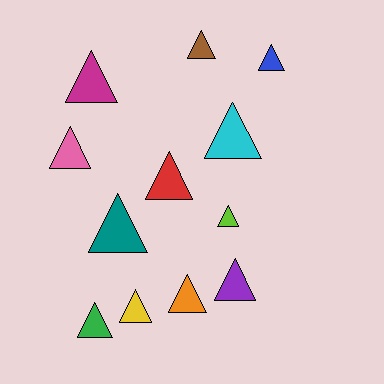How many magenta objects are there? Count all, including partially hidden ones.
There is 1 magenta object.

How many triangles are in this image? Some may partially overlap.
There are 12 triangles.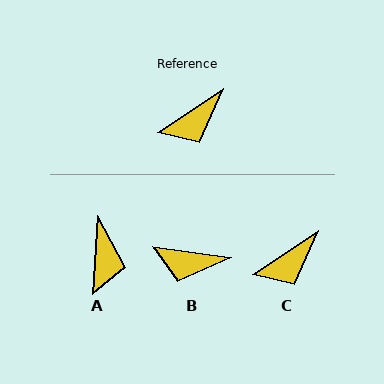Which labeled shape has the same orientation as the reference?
C.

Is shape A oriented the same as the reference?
No, it is off by about 52 degrees.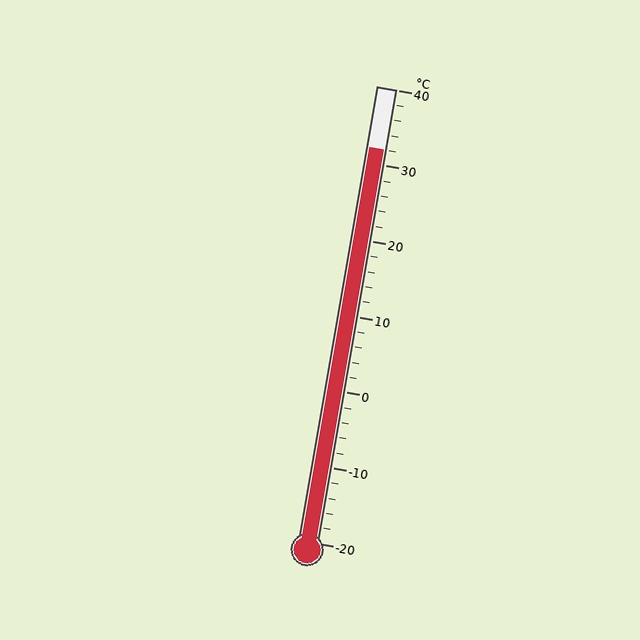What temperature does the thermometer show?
The thermometer shows approximately 32°C.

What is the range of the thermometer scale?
The thermometer scale ranges from -20°C to 40°C.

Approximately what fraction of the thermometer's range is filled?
The thermometer is filled to approximately 85% of its range.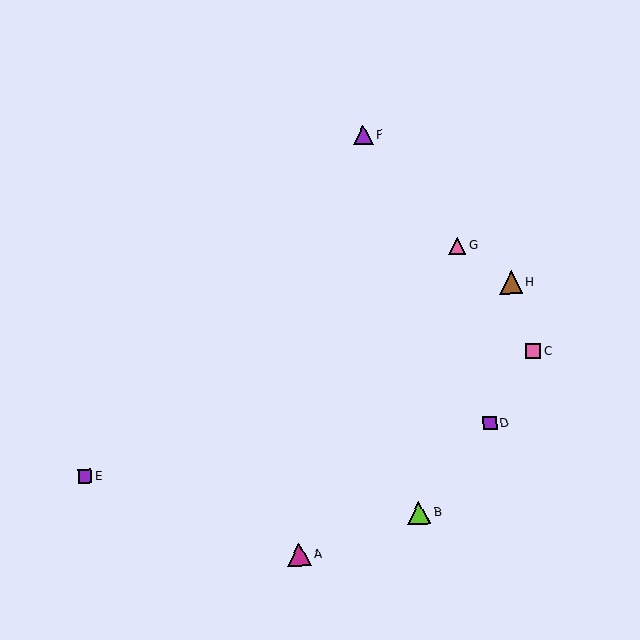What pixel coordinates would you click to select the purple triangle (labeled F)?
Click at (363, 135) to select the purple triangle F.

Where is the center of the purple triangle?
The center of the purple triangle is at (363, 135).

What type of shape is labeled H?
Shape H is a brown triangle.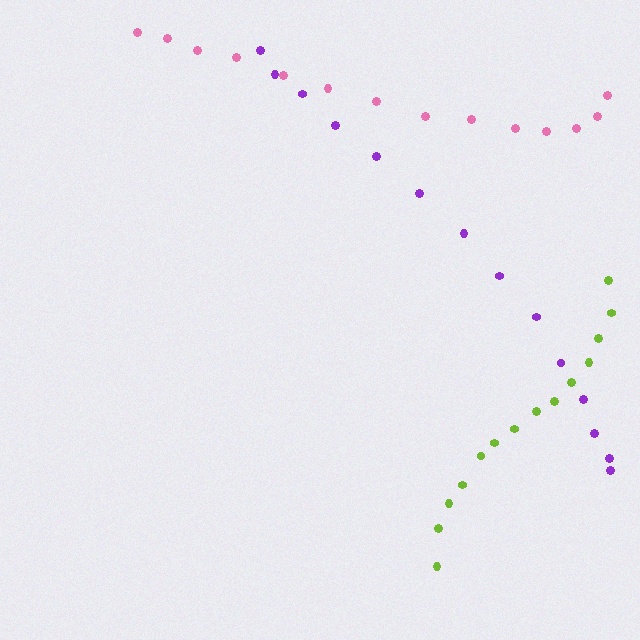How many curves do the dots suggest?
There are 3 distinct paths.